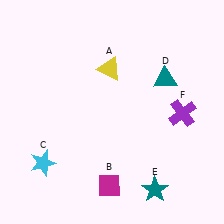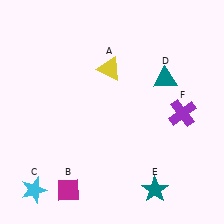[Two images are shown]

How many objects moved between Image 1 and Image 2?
2 objects moved between the two images.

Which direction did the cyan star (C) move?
The cyan star (C) moved down.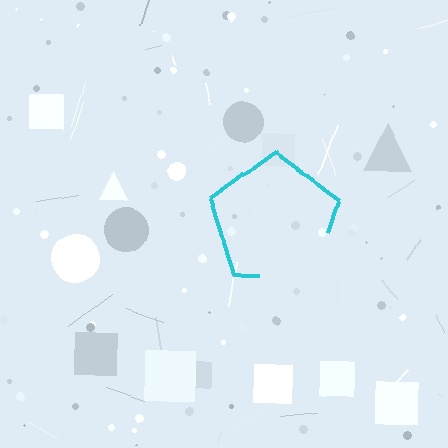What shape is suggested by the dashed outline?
The dashed outline suggests a pentagon.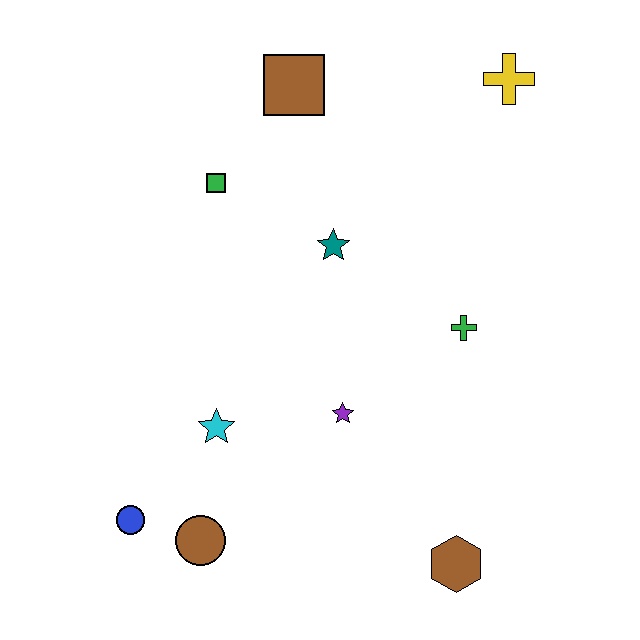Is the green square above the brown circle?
Yes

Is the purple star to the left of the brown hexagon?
Yes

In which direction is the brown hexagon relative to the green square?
The brown hexagon is below the green square.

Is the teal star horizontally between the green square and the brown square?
No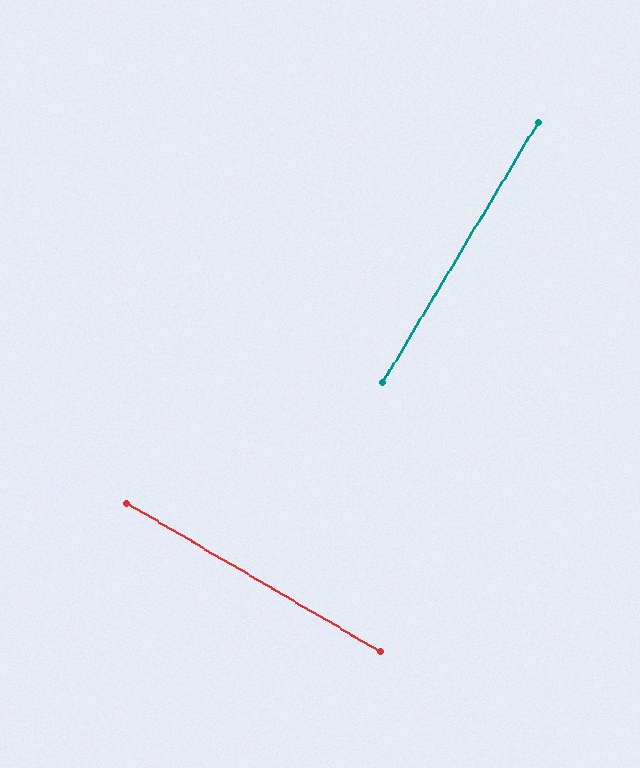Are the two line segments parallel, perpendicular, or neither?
Perpendicular — they meet at approximately 90°.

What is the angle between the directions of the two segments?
Approximately 90 degrees.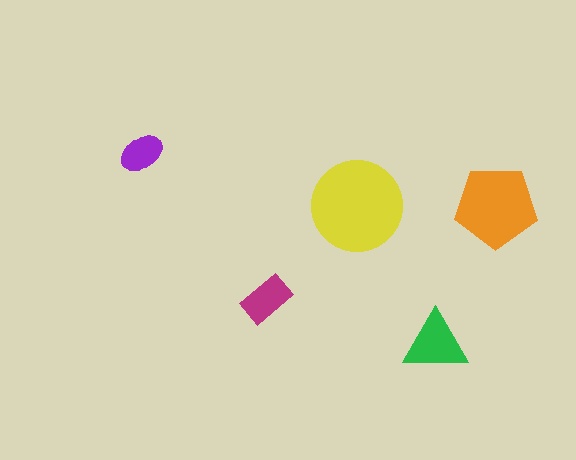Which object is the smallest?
The purple ellipse.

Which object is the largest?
The yellow circle.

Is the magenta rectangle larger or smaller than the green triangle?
Smaller.